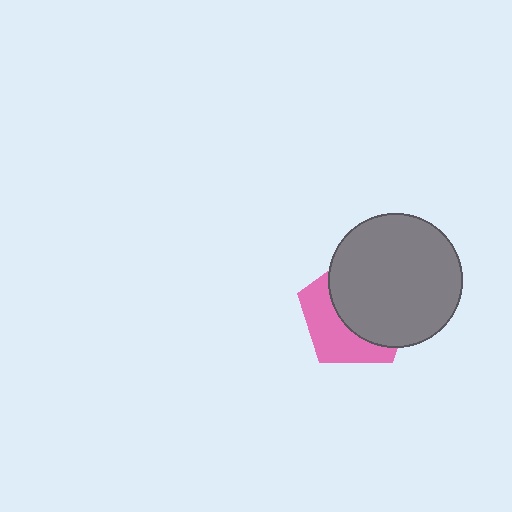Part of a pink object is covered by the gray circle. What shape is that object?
It is a pentagon.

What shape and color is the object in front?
The object in front is a gray circle.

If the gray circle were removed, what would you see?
You would see the complete pink pentagon.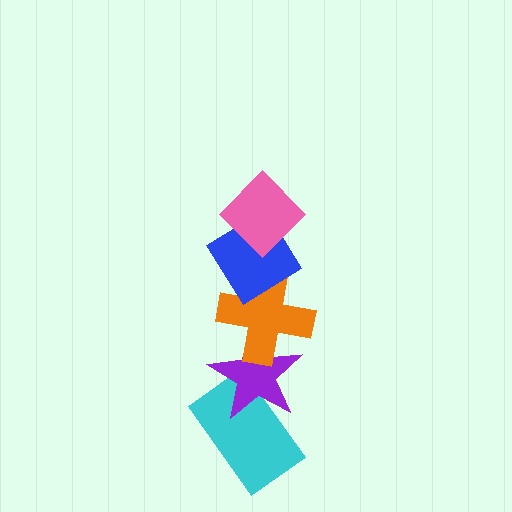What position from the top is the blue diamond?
The blue diamond is 2nd from the top.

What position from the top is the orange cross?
The orange cross is 3rd from the top.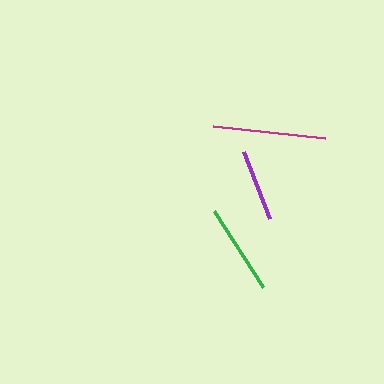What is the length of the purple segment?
The purple segment is approximately 71 pixels long.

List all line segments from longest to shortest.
From longest to shortest: magenta, green, purple.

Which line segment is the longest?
The magenta line is the longest at approximately 113 pixels.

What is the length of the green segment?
The green segment is approximately 90 pixels long.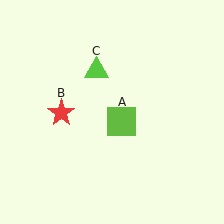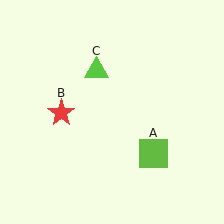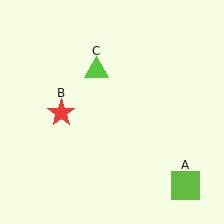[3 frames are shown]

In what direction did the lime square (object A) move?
The lime square (object A) moved down and to the right.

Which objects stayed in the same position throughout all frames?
Red star (object B) and lime triangle (object C) remained stationary.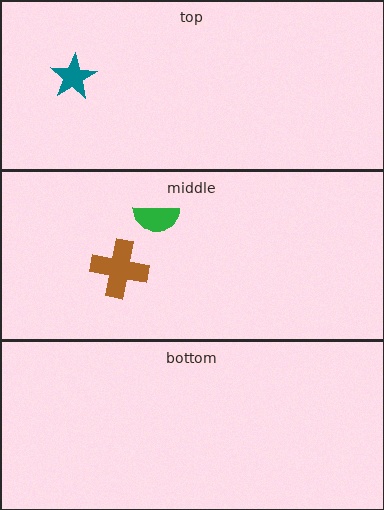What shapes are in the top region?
The teal star.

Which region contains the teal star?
The top region.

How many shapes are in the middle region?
2.